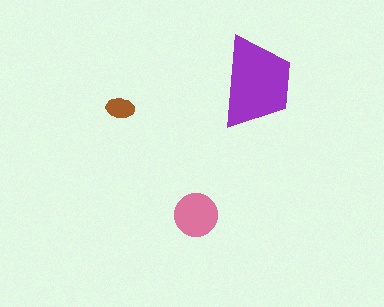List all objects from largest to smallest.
The purple trapezoid, the pink circle, the brown ellipse.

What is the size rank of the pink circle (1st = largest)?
2nd.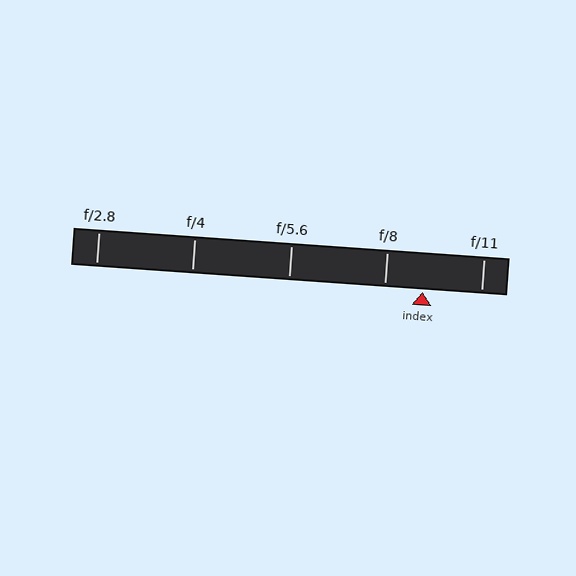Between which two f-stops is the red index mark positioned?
The index mark is between f/8 and f/11.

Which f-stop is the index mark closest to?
The index mark is closest to f/8.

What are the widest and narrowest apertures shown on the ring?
The widest aperture shown is f/2.8 and the narrowest is f/11.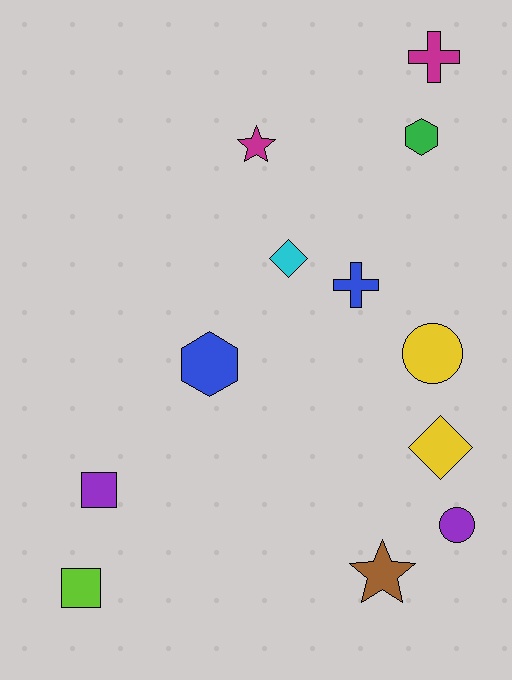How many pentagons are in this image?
There are no pentagons.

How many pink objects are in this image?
There are no pink objects.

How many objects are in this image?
There are 12 objects.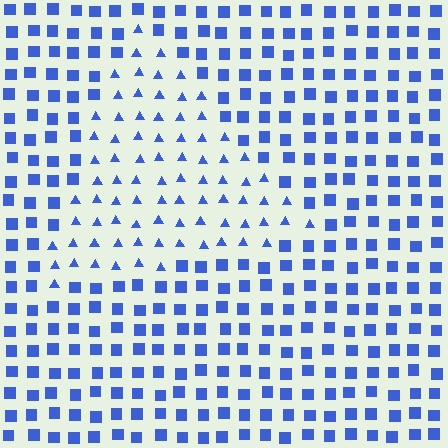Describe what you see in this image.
The image is filled with small blue elements arranged in a uniform grid. A triangle-shaped region contains triangles, while the surrounding area contains squares. The boundary is defined purely by the change in element shape.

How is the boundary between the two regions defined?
The boundary is defined by a change in element shape: triangles inside vs. squares outside. All elements share the same color and spacing.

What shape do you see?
I see a triangle.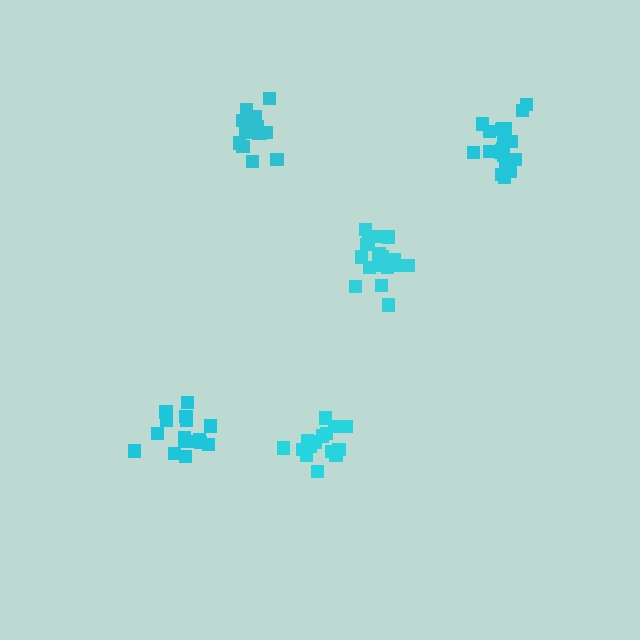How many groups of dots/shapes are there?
There are 5 groups.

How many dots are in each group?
Group 1: 20 dots, Group 2: 16 dots, Group 3: 17 dots, Group 4: 16 dots, Group 5: 15 dots (84 total).